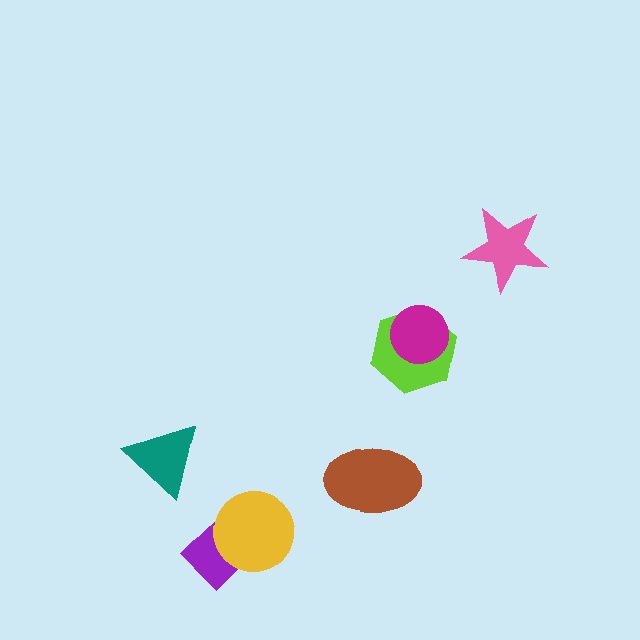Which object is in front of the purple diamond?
The yellow circle is in front of the purple diamond.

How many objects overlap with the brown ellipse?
0 objects overlap with the brown ellipse.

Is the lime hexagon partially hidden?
Yes, it is partially covered by another shape.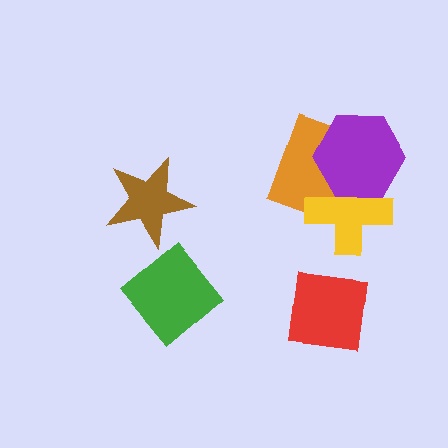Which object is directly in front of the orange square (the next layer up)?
The yellow cross is directly in front of the orange square.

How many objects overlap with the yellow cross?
2 objects overlap with the yellow cross.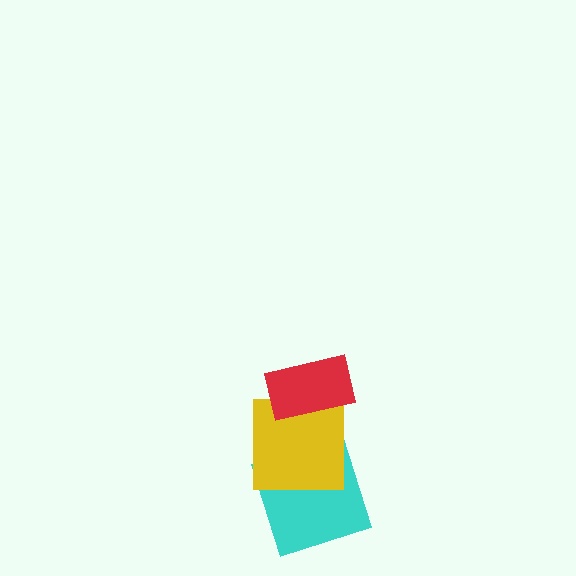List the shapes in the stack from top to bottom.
From top to bottom: the red rectangle, the yellow square, the cyan square.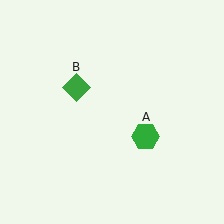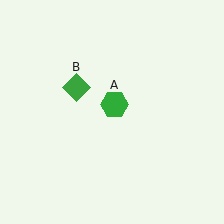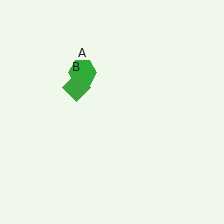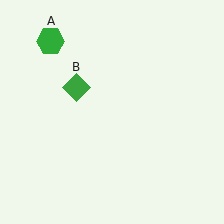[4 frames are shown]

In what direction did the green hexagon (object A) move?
The green hexagon (object A) moved up and to the left.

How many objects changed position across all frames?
1 object changed position: green hexagon (object A).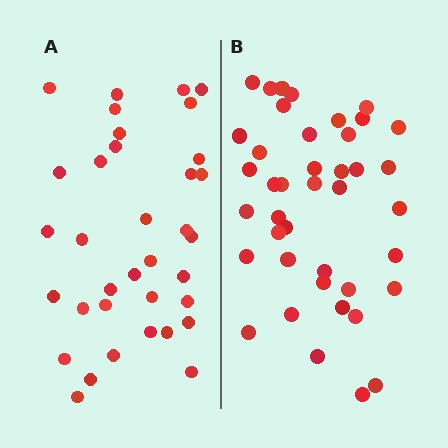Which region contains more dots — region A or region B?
Region B (the right region) has more dots.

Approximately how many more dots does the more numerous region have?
Region B has about 6 more dots than region A.